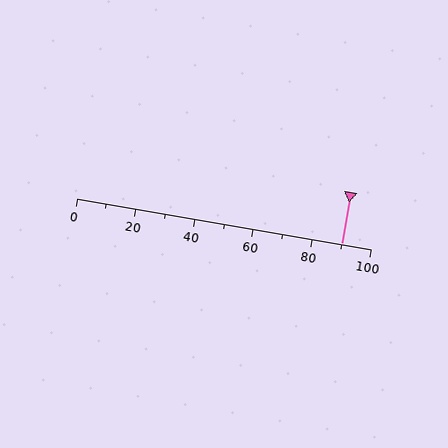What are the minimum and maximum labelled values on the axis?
The axis runs from 0 to 100.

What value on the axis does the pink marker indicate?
The marker indicates approximately 90.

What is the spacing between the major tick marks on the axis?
The major ticks are spaced 20 apart.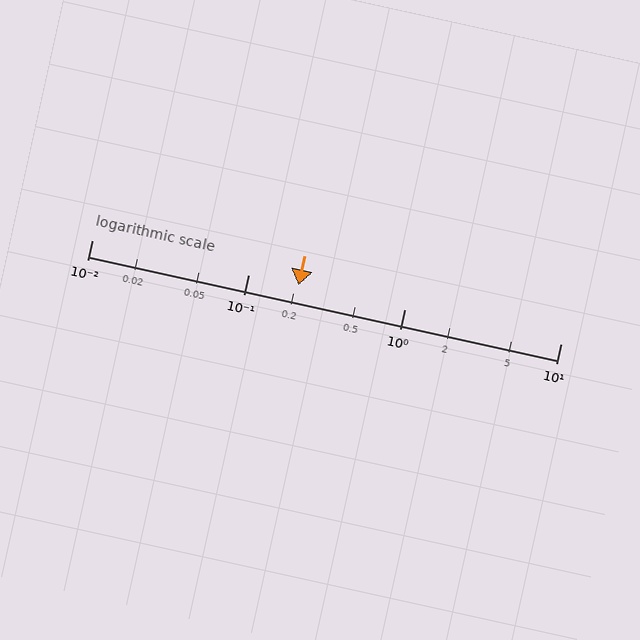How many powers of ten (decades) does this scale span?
The scale spans 3 decades, from 0.01 to 10.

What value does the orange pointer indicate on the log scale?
The pointer indicates approximately 0.21.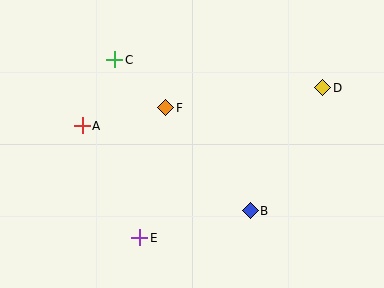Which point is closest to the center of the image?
Point F at (166, 108) is closest to the center.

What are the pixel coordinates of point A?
Point A is at (82, 126).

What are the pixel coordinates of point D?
Point D is at (323, 88).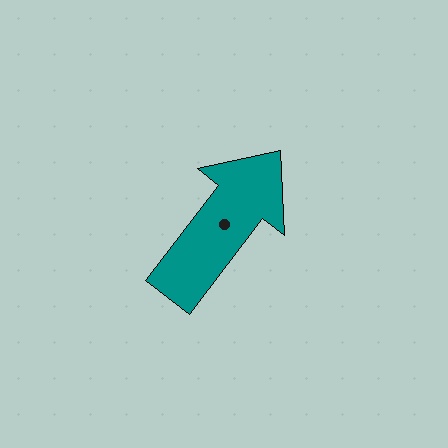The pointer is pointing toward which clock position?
Roughly 1 o'clock.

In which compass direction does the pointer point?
Northeast.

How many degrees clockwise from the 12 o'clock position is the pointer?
Approximately 38 degrees.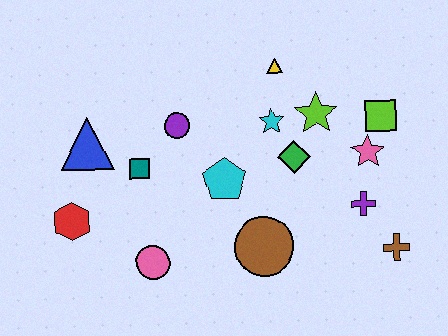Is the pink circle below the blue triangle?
Yes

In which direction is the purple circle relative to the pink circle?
The purple circle is above the pink circle.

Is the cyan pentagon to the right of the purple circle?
Yes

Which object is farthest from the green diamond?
The red hexagon is farthest from the green diamond.